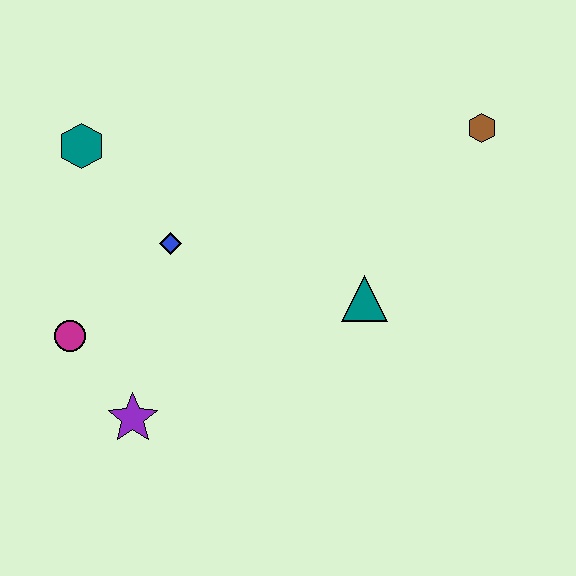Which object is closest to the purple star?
The magenta circle is closest to the purple star.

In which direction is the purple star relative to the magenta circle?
The purple star is below the magenta circle.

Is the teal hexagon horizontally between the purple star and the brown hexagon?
No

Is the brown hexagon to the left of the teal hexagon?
No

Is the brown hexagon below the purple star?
No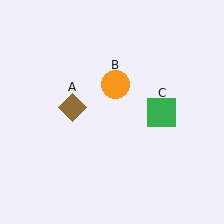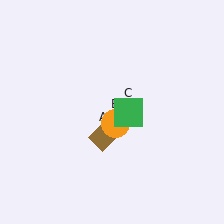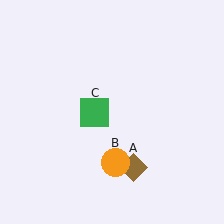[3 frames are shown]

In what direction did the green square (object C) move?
The green square (object C) moved left.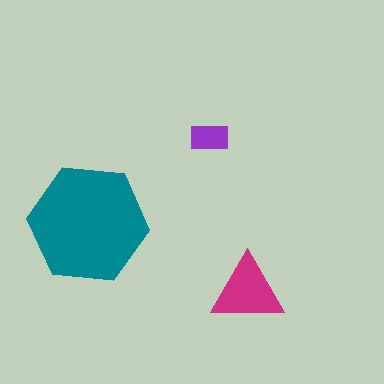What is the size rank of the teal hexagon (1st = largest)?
1st.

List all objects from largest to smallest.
The teal hexagon, the magenta triangle, the purple rectangle.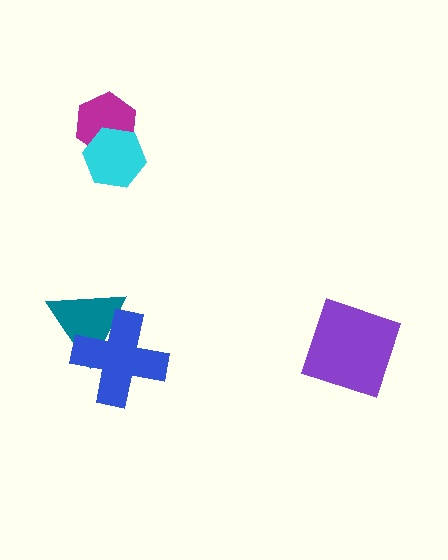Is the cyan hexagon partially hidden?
No, no other shape covers it.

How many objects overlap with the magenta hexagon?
1 object overlaps with the magenta hexagon.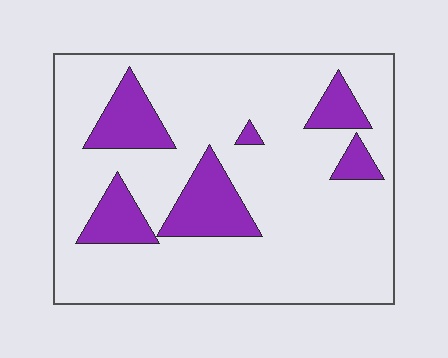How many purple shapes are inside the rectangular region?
6.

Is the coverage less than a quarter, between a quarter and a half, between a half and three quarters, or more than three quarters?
Less than a quarter.